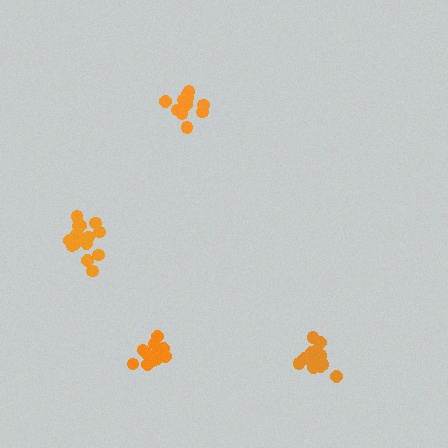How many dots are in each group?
Group 1: 13 dots, Group 2: 11 dots, Group 3: 14 dots, Group 4: 15 dots (53 total).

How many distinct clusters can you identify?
There are 4 distinct clusters.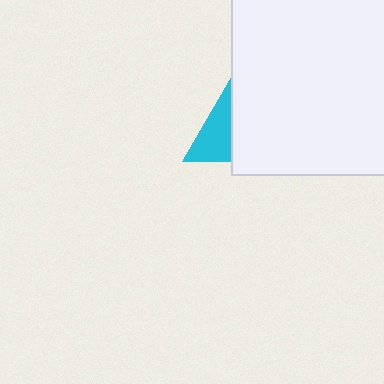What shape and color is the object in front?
The object in front is a white square.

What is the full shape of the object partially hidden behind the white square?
The partially hidden object is a cyan triangle.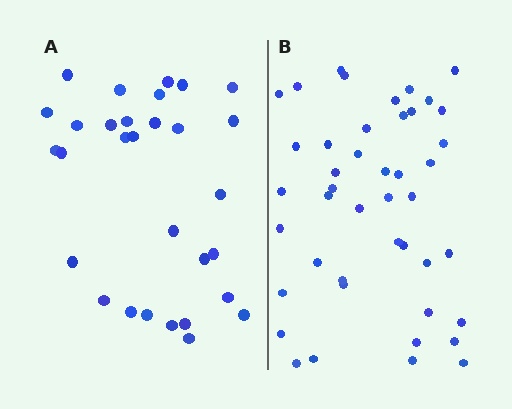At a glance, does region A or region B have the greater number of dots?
Region B (the right region) has more dots.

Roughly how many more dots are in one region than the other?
Region B has approximately 15 more dots than region A.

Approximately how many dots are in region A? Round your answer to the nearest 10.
About 30 dots.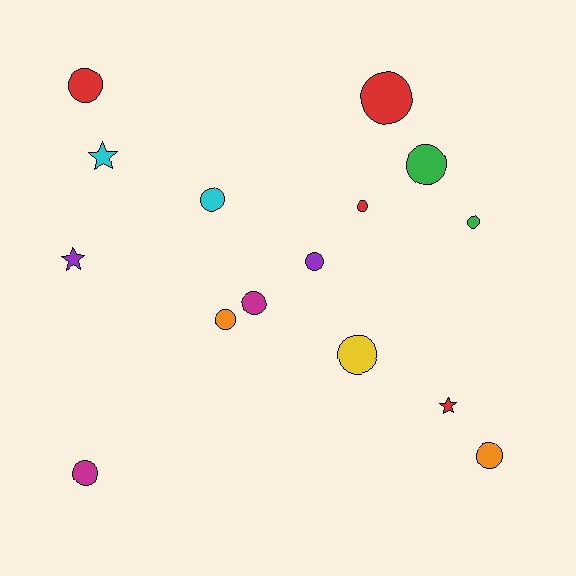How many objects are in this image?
There are 15 objects.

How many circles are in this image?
There are 12 circles.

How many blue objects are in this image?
There are no blue objects.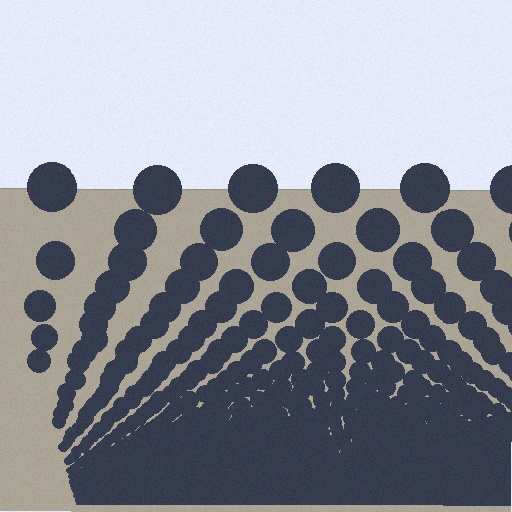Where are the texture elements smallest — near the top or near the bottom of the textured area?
Near the bottom.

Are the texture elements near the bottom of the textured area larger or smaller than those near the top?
Smaller. The gradient is inverted — elements near the bottom are smaller and denser.